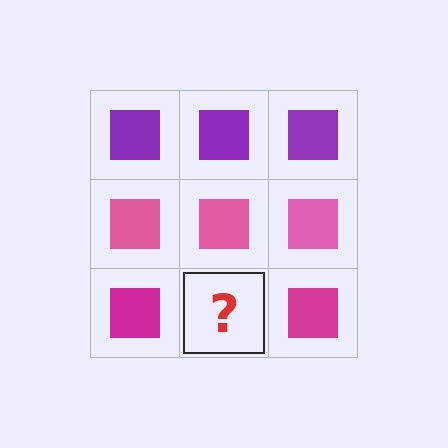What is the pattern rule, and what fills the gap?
The rule is that each row has a consistent color. The gap should be filled with a magenta square.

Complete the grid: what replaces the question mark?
The question mark should be replaced with a magenta square.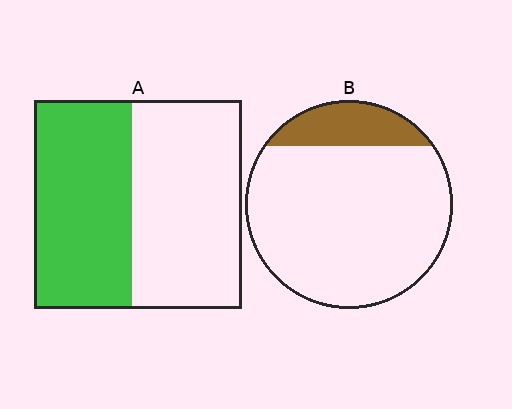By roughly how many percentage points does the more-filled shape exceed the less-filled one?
By roughly 30 percentage points (A over B).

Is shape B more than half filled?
No.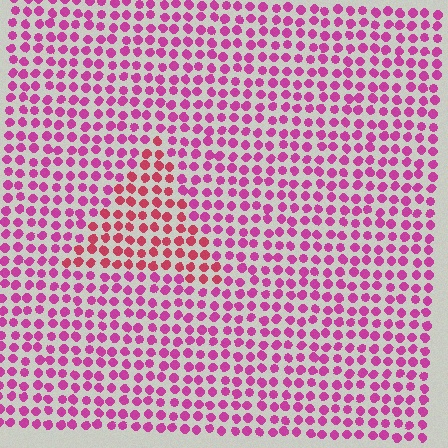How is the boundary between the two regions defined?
The boundary is defined purely by a slight shift in hue (about 29 degrees). Spacing, size, and orientation are identical on both sides.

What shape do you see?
I see a triangle.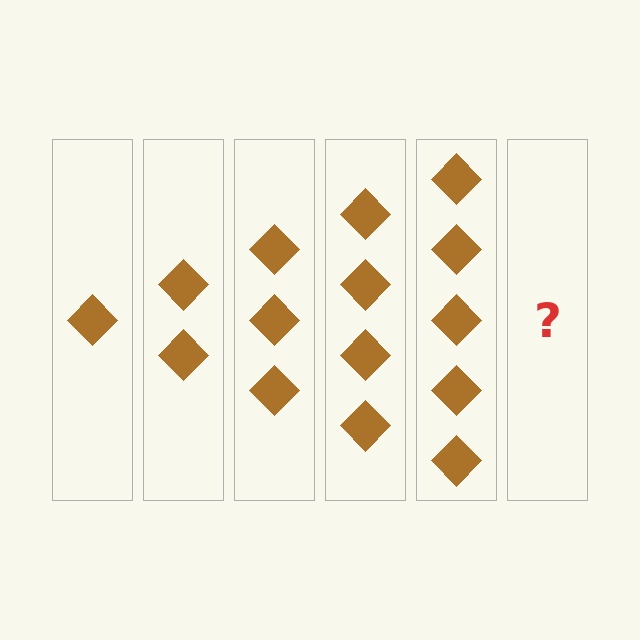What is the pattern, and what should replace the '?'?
The pattern is that each step adds one more diamond. The '?' should be 6 diamonds.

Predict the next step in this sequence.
The next step is 6 diamonds.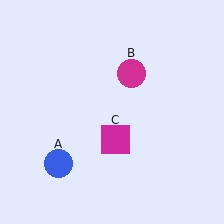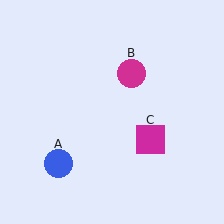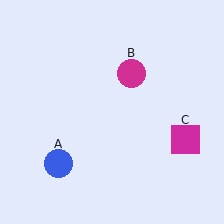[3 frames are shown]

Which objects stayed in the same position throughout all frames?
Blue circle (object A) and magenta circle (object B) remained stationary.